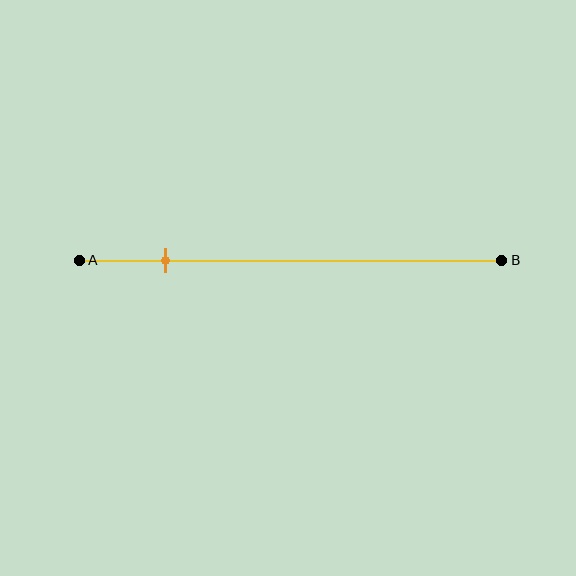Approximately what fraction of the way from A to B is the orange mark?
The orange mark is approximately 20% of the way from A to B.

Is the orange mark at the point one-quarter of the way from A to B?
No, the mark is at about 20% from A, not at the 25% one-quarter point.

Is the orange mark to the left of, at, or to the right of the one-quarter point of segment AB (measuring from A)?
The orange mark is to the left of the one-quarter point of segment AB.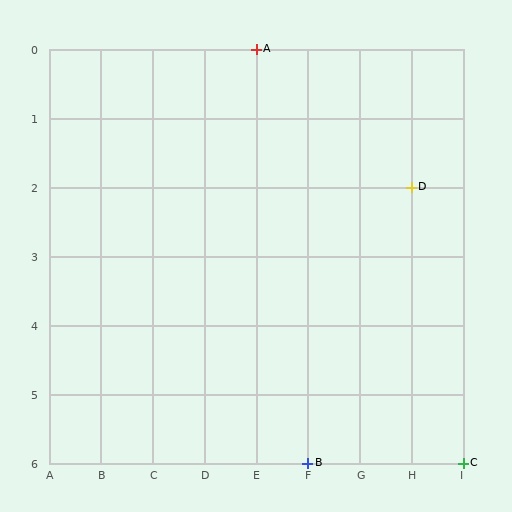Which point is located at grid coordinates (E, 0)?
Point A is at (E, 0).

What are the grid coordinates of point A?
Point A is at grid coordinates (E, 0).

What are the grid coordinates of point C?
Point C is at grid coordinates (I, 6).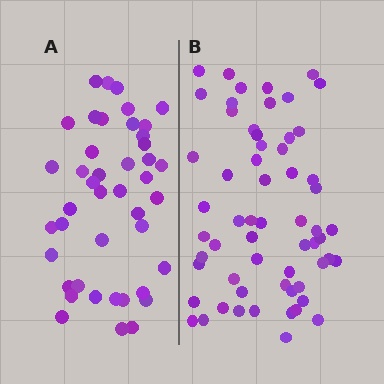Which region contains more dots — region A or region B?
Region B (the right region) has more dots.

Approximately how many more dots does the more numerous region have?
Region B has approximately 15 more dots than region A.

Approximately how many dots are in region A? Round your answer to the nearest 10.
About 40 dots. (The exact count is 43, which rounds to 40.)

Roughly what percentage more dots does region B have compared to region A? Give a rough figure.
About 40% more.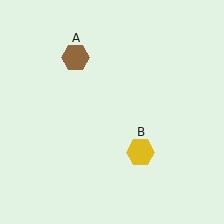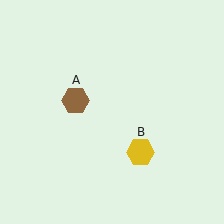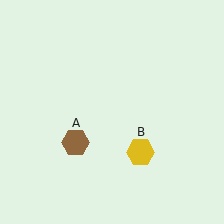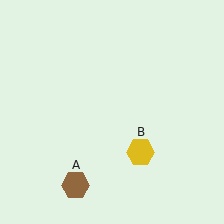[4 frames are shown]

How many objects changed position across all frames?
1 object changed position: brown hexagon (object A).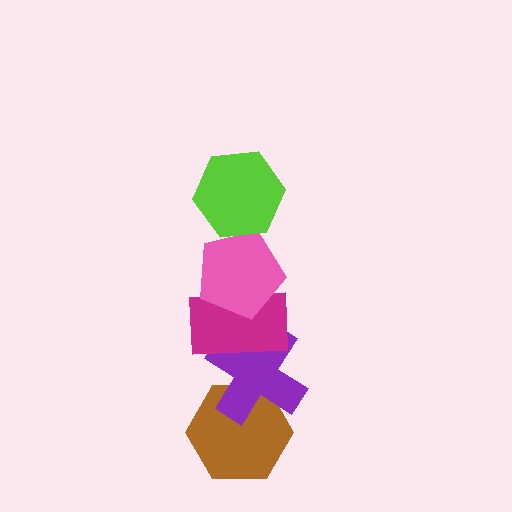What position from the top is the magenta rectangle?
The magenta rectangle is 3rd from the top.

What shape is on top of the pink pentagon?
The lime hexagon is on top of the pink pentagon.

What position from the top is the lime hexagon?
The lime hexagon is 1st from the top.